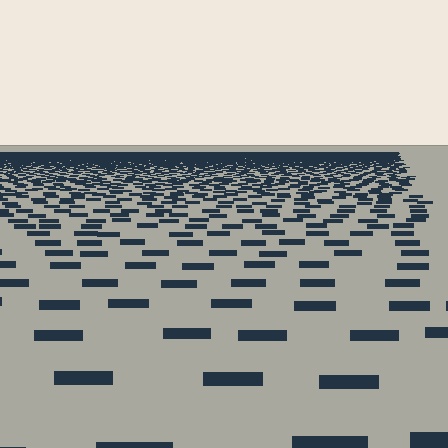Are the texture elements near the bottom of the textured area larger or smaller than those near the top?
Larger. Near the bottom, elements are closer to the viewer and appear at a bigger on-screen size.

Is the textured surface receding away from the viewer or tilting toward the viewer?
The surface is receding away from the viewer. Texture elements get smaller and denser toward the top.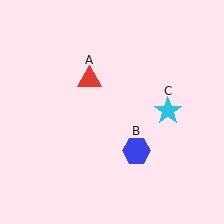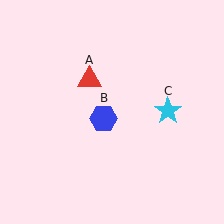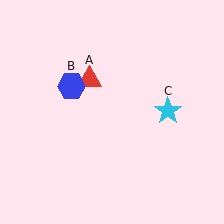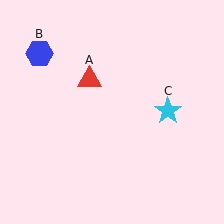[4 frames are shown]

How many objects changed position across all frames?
1 object changed position: blue hexagon (object B).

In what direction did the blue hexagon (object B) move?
The blue hexagon (object B) moved up and to the left.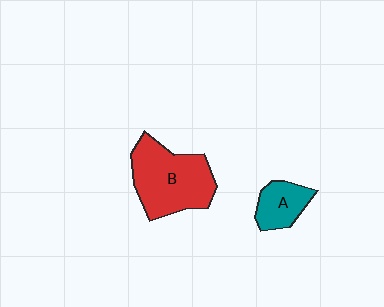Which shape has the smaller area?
Shape A (teal).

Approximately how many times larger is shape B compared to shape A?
Approximately 2.3 times.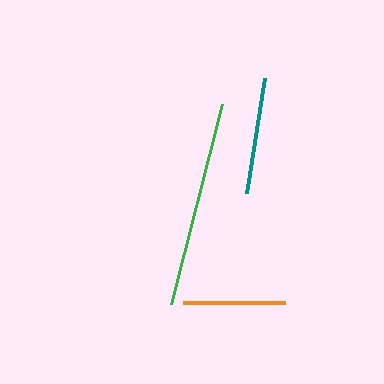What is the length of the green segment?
The green segment is approximately 206 pixels long.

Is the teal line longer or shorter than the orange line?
The teal line is longer than the orange line.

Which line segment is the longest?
The green line is the longest at approximately 206 pixels.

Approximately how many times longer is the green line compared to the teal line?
The green line is approximately 1.8 times the length of the teal line.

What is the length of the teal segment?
The teal segment is approximately 117 pixels long.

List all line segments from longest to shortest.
From longest to shortest: green, teal, orange.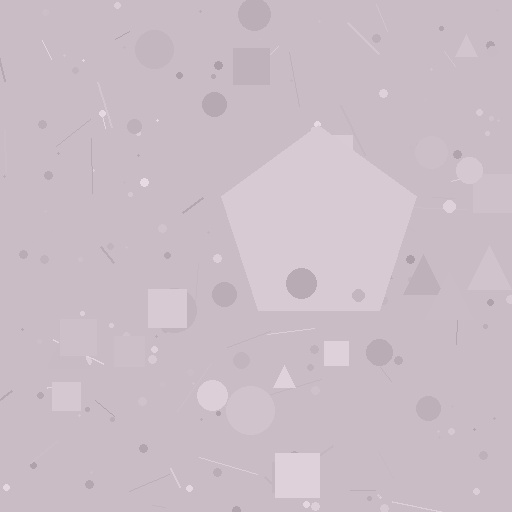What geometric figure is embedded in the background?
A pentagon is embedded in the background.